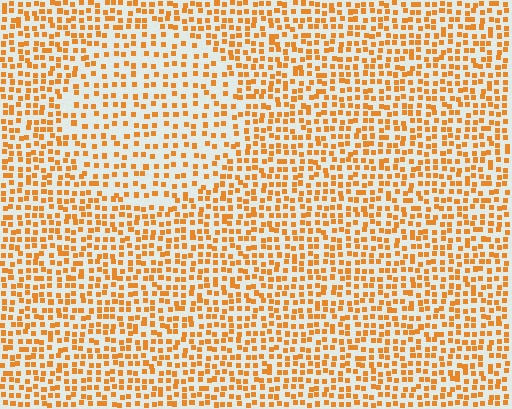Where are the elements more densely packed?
The elements are more densely packed outside the circle boundary.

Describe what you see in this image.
The image contains small orange elements arranged at two different densities. A circle-shaped region is visible where the elements are less densely packed than the surrounding area.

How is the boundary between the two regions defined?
The boundary is defined by a change in element density (approximately 1.6x ratio). All elements are the same color, size, and shape.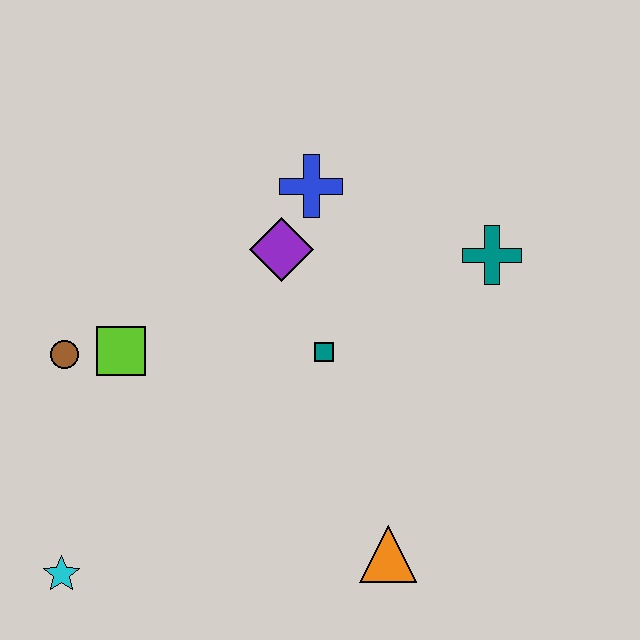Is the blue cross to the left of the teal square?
Yes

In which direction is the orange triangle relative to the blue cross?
The orange triangle is below the blue cross.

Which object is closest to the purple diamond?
The blue cross is closest to the purple diamond.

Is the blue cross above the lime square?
Yes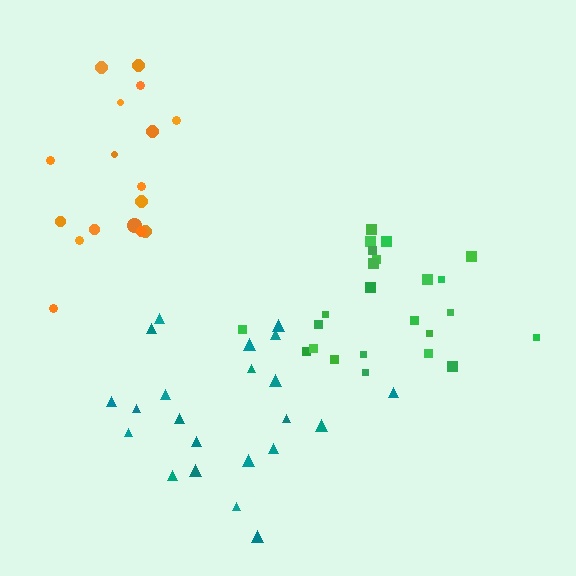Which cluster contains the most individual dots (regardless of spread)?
Green (24).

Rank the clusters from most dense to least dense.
green, teal, orange.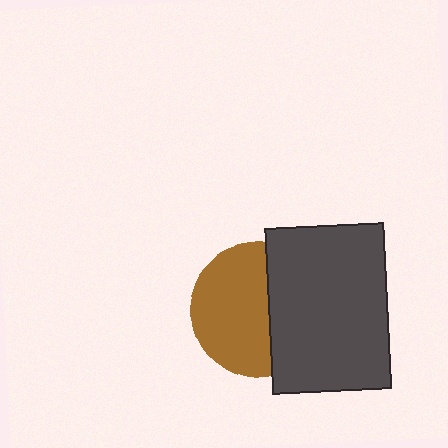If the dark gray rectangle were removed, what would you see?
You would see the complete brown circle.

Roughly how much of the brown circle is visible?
About half of it is visible (roughly 59%).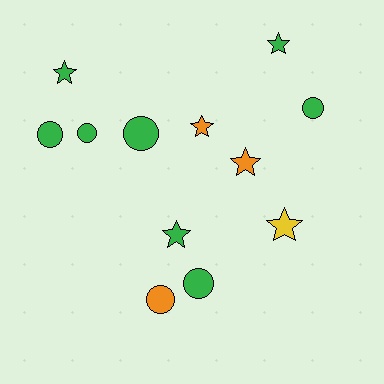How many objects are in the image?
There are 12 objects.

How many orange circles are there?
There is 1 orange circle.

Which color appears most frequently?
Green, with 8 objects.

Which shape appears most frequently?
Circle, with 6 objects.